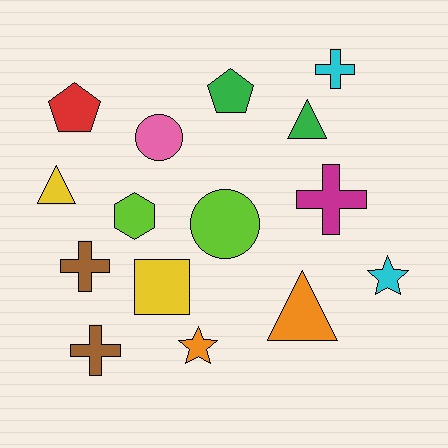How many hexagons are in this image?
There is 1 hexagon.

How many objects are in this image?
There are 15 objects.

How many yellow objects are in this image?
There are 2 yellow objects.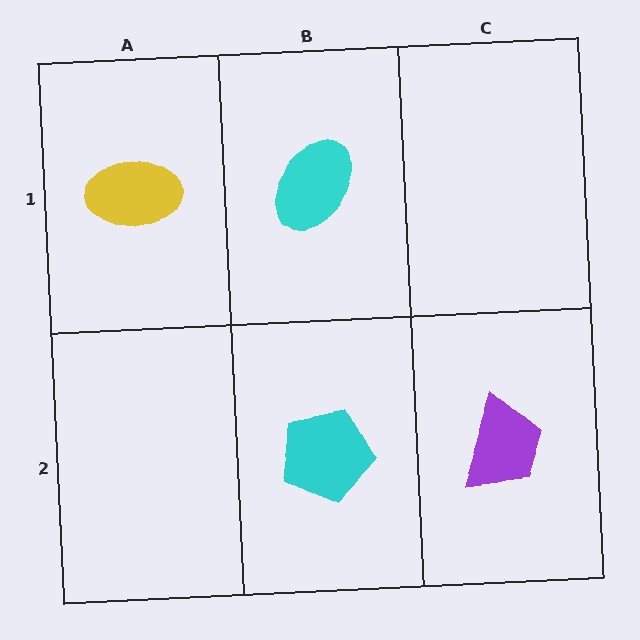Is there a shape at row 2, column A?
No, that cell is empty.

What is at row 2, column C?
A purple trapezoid.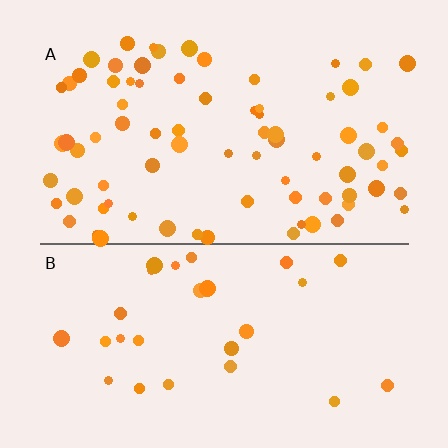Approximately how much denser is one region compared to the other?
Approximately 2.7× — region A over region B.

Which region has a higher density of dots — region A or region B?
A (the top).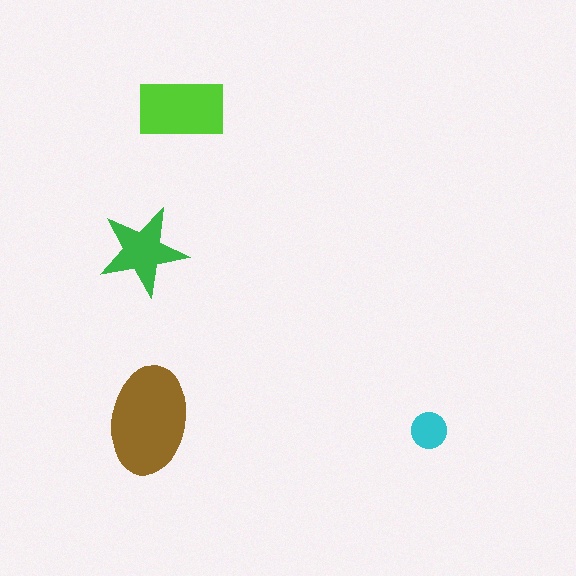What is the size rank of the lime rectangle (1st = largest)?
2nd.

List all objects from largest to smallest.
The brown ellipse, the lime rectangle, the green star, the cyan circle.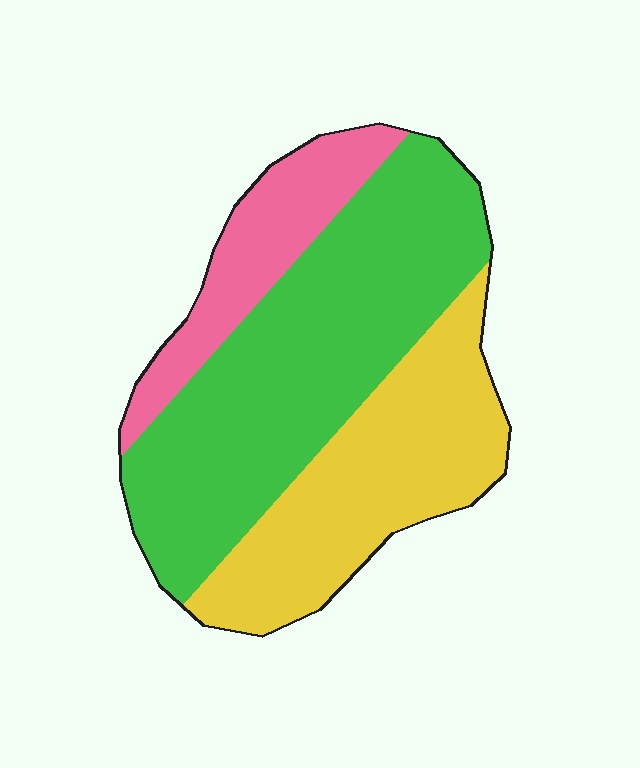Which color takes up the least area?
Pink, at roughly 15%.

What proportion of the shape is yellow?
Yellow takes up about one third (1/3) of the shape.